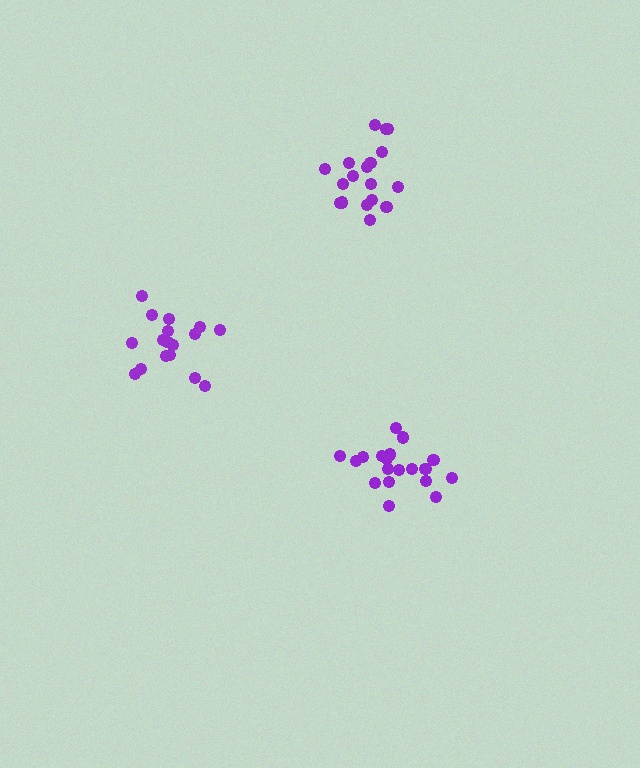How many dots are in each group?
Group 1: 20 dots, Group 2: 18 dots, Group 3: 17 dots (55 total).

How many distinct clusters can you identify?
There are 3 distinct clusters.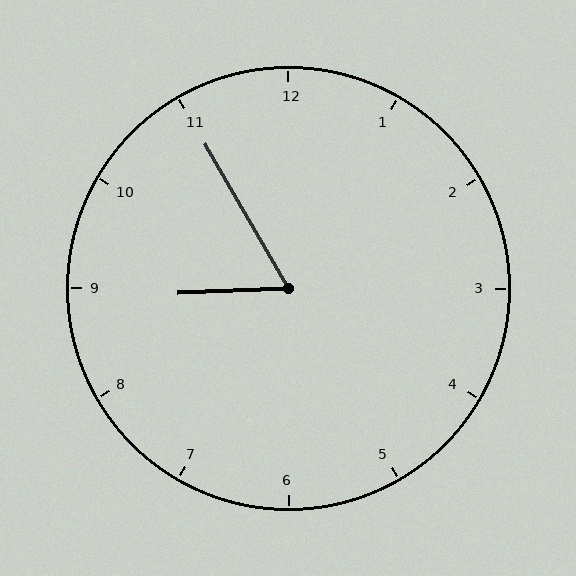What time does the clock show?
8:55.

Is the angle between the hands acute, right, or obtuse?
It is acute.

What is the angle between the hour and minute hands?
Approximately 62 degrees.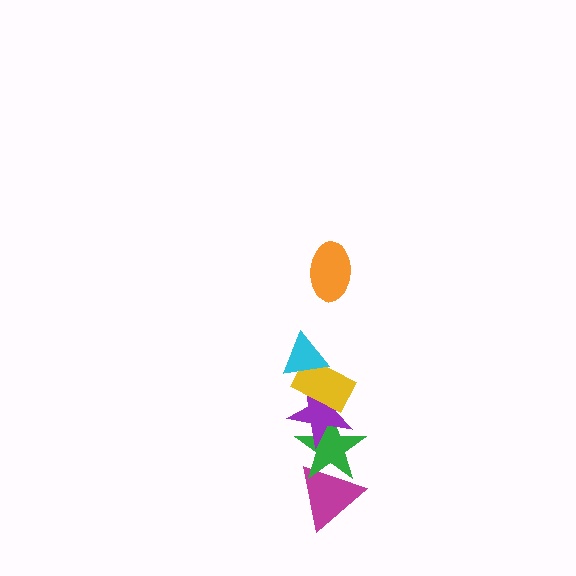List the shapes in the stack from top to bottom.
From top to bottom: the orange ellipse, the cyan triangle, the yellow rectangle, the purple star, the green star, the magenta triangle.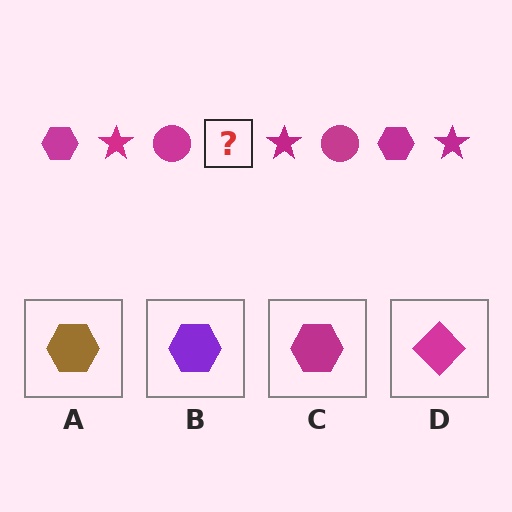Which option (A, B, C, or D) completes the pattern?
C.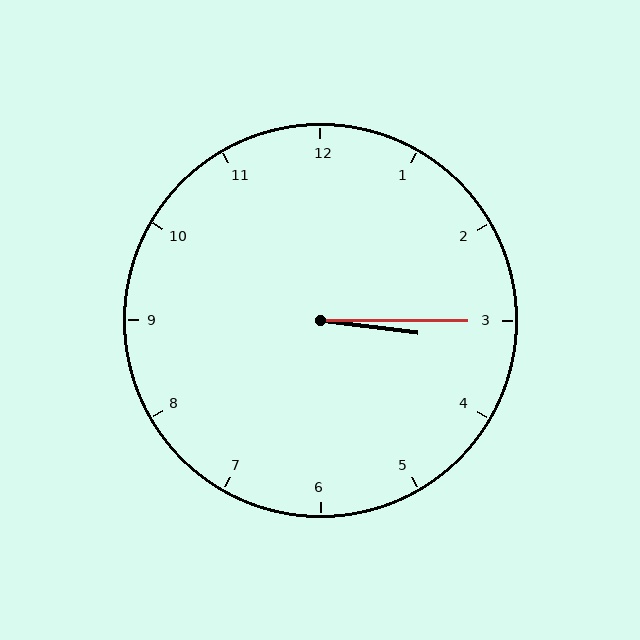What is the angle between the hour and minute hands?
Approximately 8 degrees.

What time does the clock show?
3:15.